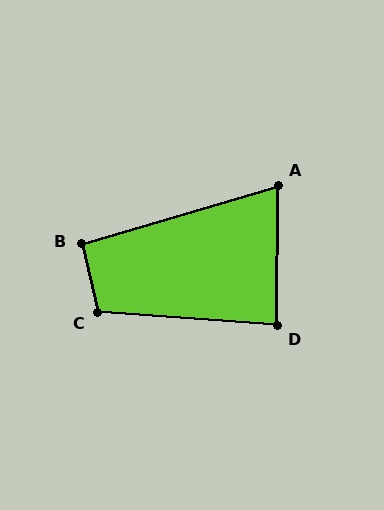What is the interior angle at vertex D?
Approximately 86 degrees (approximately right).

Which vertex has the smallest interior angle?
A, at approximately 73 degrees.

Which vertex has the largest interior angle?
C, at approximately 107 degrees.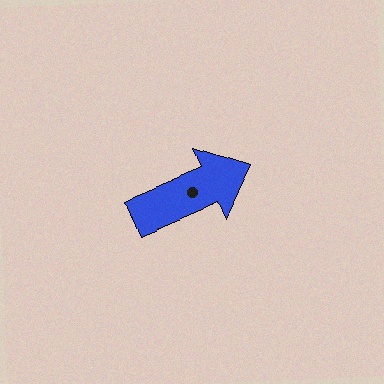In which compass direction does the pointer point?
Northeast.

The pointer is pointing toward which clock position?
Roughly 2 o'clock.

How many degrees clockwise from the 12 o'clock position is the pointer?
Approximately 67 degrees.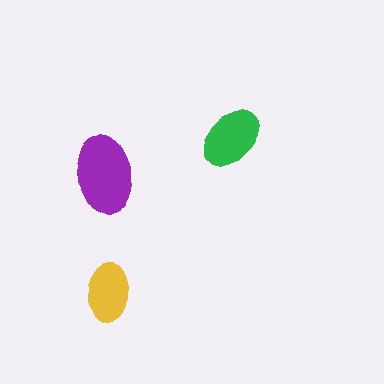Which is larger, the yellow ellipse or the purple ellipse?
The purple one.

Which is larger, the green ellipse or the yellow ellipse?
The green one.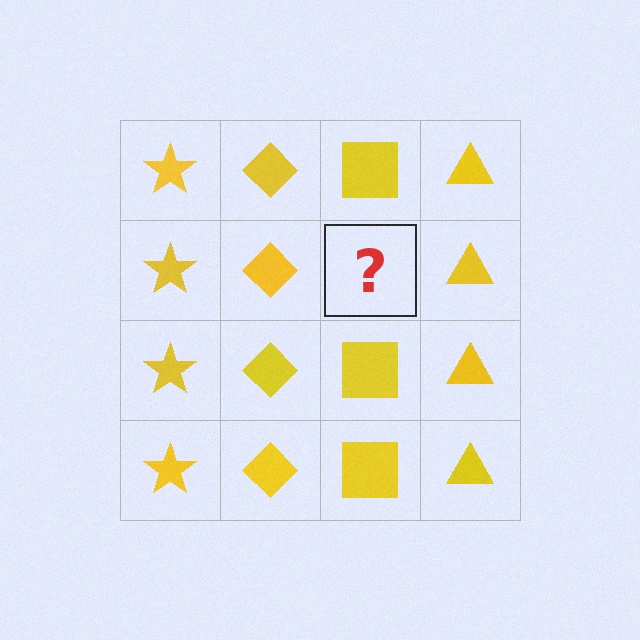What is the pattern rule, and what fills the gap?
The rule is that each column has a consistent shape. The gap should be filled with a yellow square.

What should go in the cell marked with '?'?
The missing cell should contain a yellow square.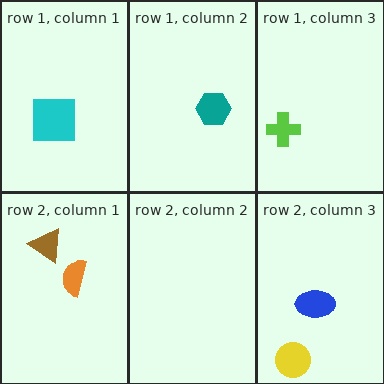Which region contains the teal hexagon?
The row 1, column 2 region.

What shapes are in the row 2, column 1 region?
The orange semicircle, the brown triangle.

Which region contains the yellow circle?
The row 2, column 3 region.